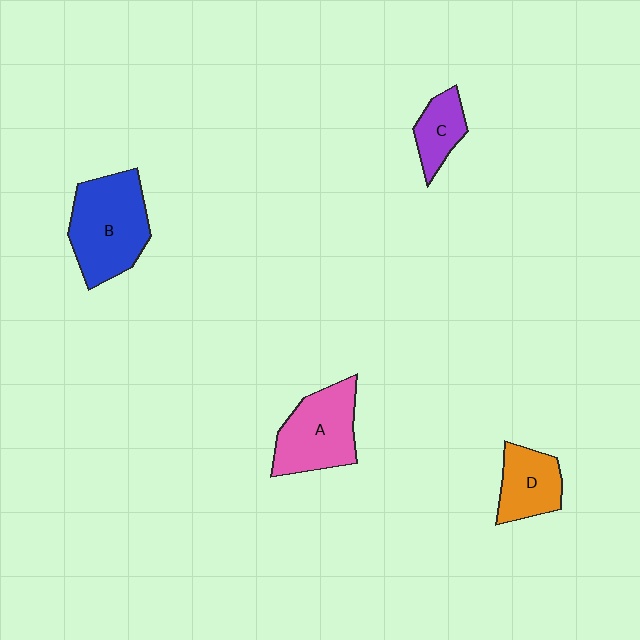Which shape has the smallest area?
Shape C (purple).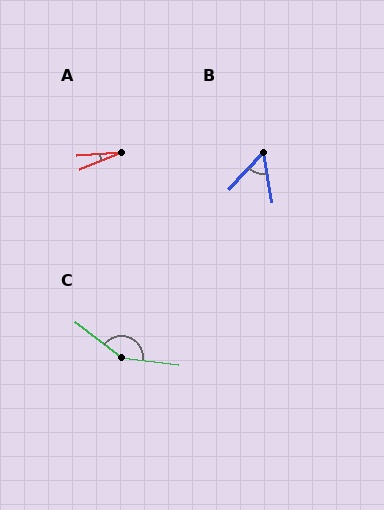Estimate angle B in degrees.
Approximately 53 degrees.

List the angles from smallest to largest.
A (19°), B (53°), C (149°).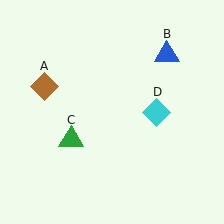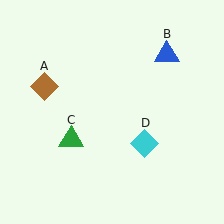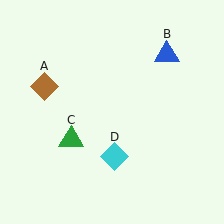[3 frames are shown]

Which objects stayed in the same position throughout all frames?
Brown diamond (object A) and blue triangle (object B) and green triangle (object C) remained stationary.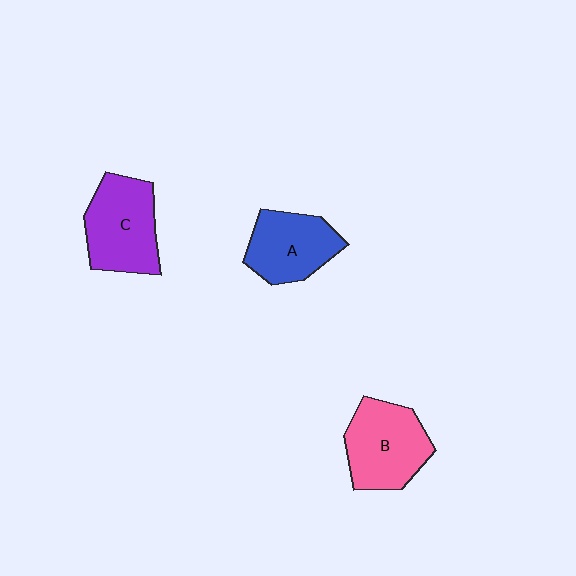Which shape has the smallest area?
Shape A (blue).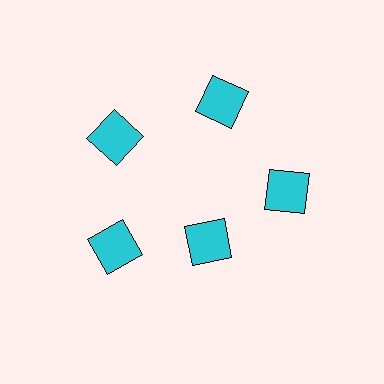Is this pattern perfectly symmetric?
No. The 5 cyan squares are arranged in a ring, but one element near the 5 o'clock position is pulled inward toward the center, breaking the 5-fold rotational symmetry.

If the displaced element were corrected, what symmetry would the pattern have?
It would have 5-fold rotational symmetry — the pattern would map onto itself every 72 degrees.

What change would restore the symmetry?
The symmetry would be restored by moving it outward, back onto the ring so that all 5 squares sit at equal angles and equal distance from the center.